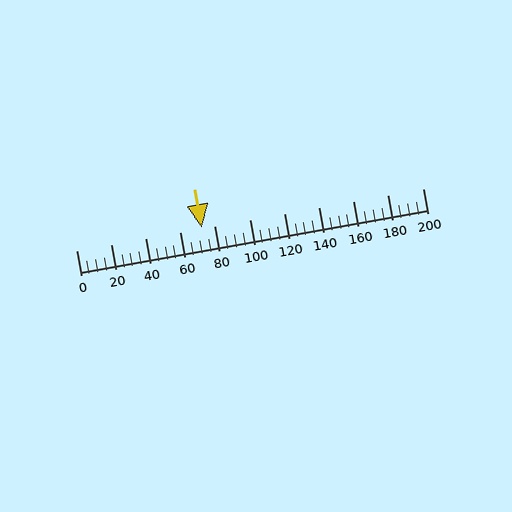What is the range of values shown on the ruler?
The ruler shows values from 0 to 200.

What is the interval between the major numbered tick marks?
The major tick marks are spaced 20 units apart.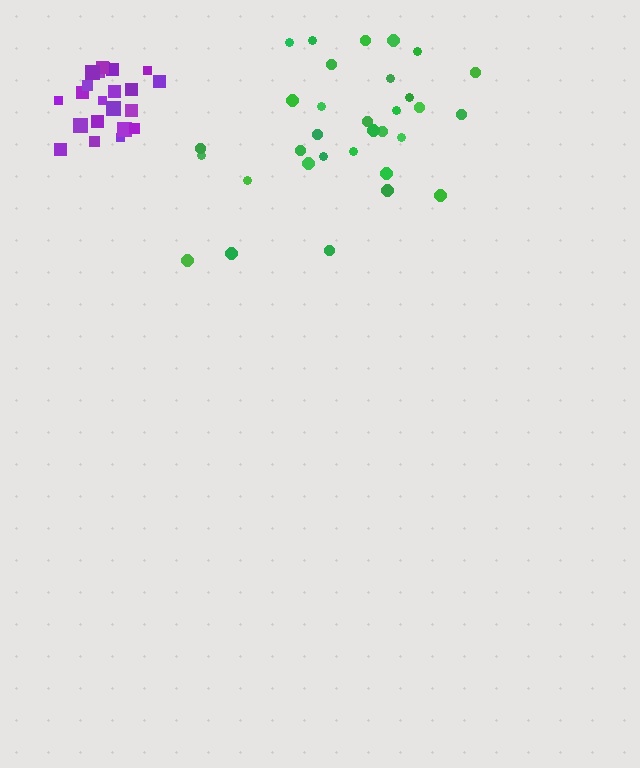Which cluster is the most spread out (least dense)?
Green.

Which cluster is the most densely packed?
Purple.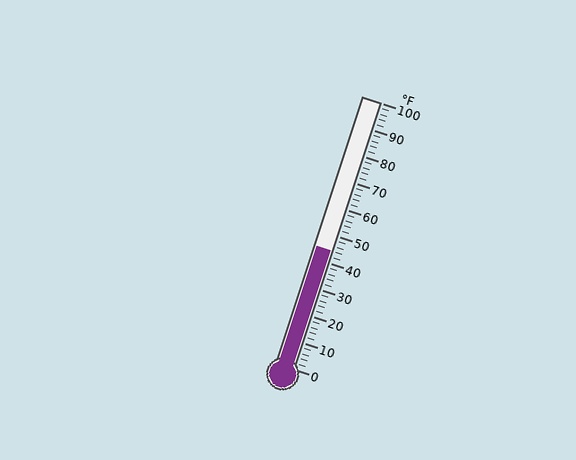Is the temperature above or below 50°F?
The temperature is below 50°F.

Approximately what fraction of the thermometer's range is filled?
The thermometer is filled to approximately 45% of its range.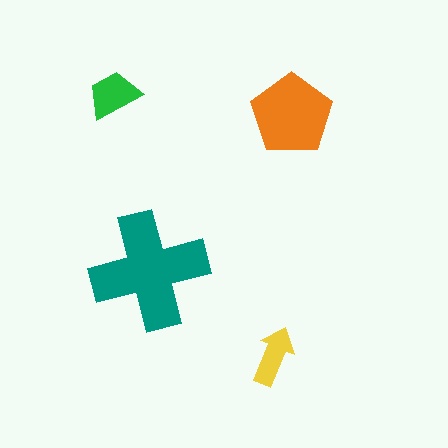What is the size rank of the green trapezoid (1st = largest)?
3rd.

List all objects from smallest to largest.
The yellow arrow, the green trapezoid, the orange pentagon, the teal cross.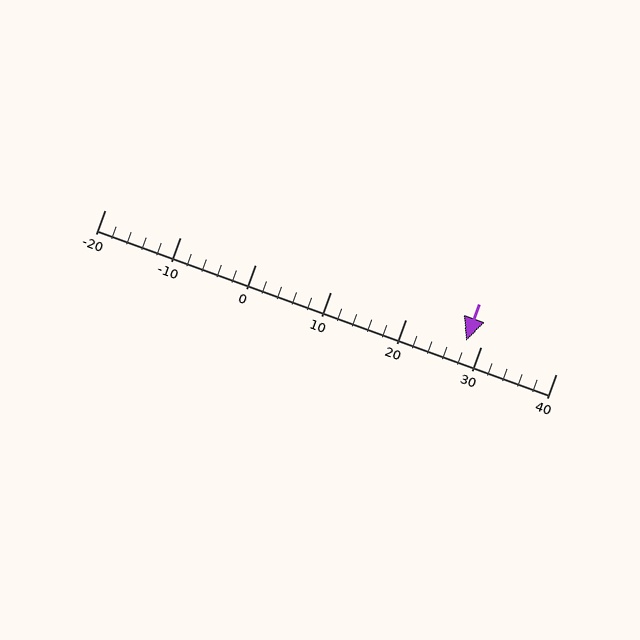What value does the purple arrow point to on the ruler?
The purple arrow points to approximately 28.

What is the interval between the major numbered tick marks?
The major tick marks are spaced 10 units apart.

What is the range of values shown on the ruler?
The ruler shows values from -20 to 40.